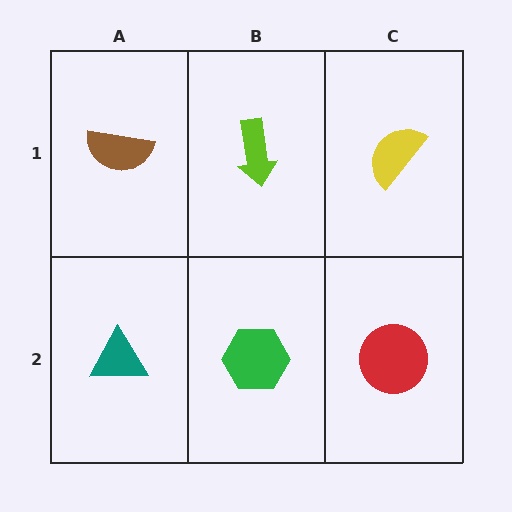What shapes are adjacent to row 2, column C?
A yellow semicircle (row 1, column C), a green hexagon (row 2, column B).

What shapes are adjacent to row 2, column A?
A brown semicircle (row 1, column A), a green hexagon (row 2, column B).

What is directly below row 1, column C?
A red circle.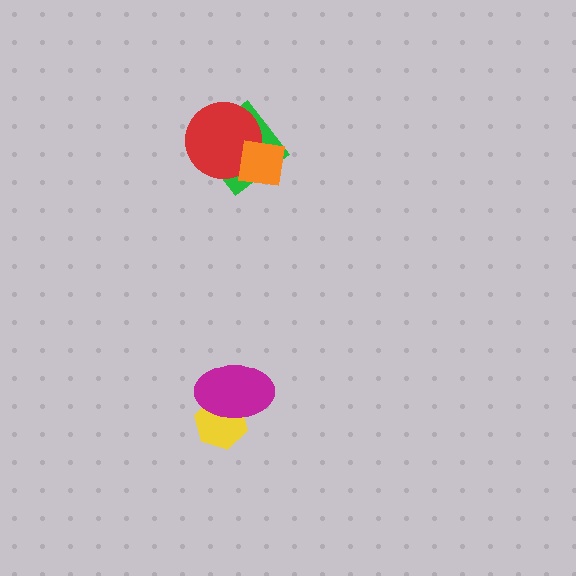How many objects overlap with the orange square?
2 objects overlap with the orange square.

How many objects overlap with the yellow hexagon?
1 object overlaps with the yellow hexagon.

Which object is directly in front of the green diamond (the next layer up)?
The red circle is directly in front of the green diamond.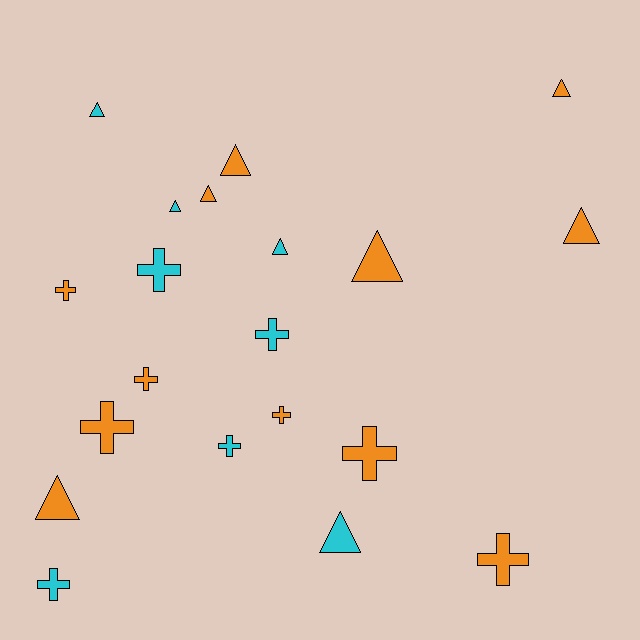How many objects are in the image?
There are 20 objects.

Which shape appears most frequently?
Cross, with 10 objects.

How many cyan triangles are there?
There are 4 cyan triangles.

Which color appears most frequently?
Orange, with 12 objects.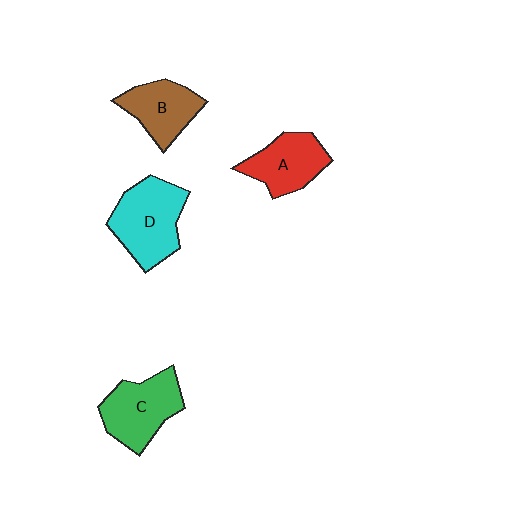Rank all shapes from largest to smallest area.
From largest to smallest: D (cyan), C (green), A (red), B (brown).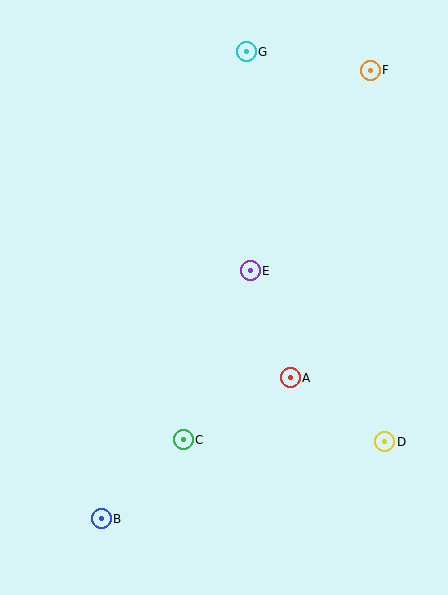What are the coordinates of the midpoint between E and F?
The midpoint between E and F is at (310, 170).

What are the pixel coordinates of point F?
Point F is at (370, 70).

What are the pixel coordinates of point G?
Point G is at (246, 52).